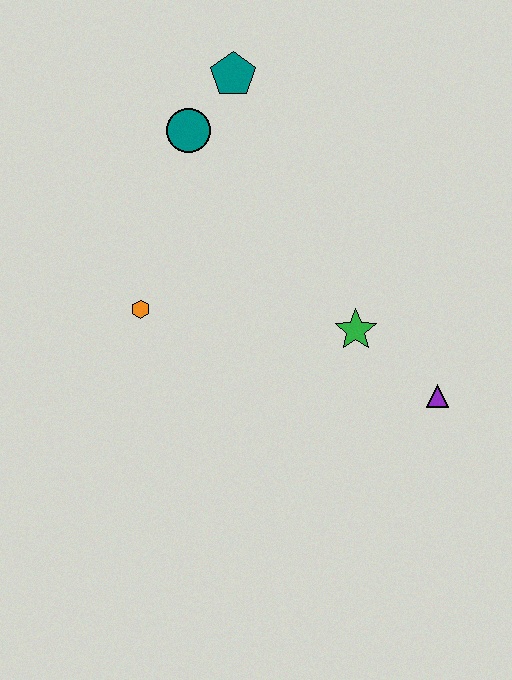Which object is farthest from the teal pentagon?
The purple triangle is farthest from the teal pentagon.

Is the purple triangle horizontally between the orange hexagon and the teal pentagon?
No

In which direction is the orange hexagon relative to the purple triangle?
The orange hexagon is to the left of the purple triangle.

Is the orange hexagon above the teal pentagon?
No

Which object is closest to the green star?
The purple triangle is closest to the green star.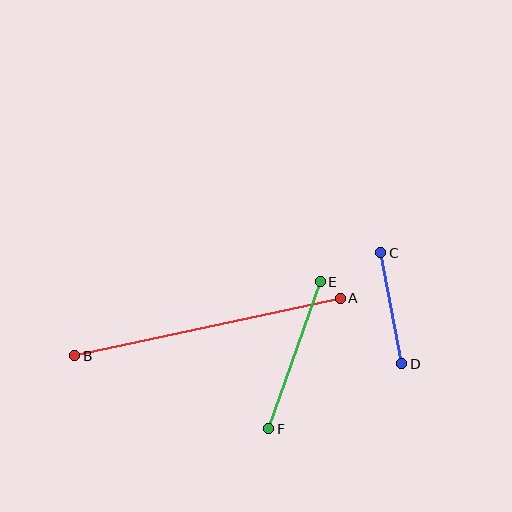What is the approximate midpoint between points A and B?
The midpoint is at approximately (208, 327) pixels.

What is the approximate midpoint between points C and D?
The midpoint is at approximately (391, 308) pixels.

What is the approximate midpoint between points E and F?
The midpoint is at approximately (294, 355) pixels.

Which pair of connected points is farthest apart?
Points A and B are farthest apart.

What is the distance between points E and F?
The distance is approximately 156 pixels.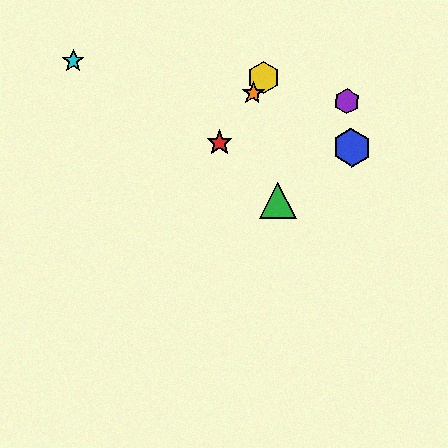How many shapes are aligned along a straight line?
3 shapes (the red star, the yellow hexagon, the orange star) are aligned along a straight line.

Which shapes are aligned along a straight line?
The red star, the yellow hexagon, the orange star are aligned along a straight line.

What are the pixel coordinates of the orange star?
The orange star is at (253, 93).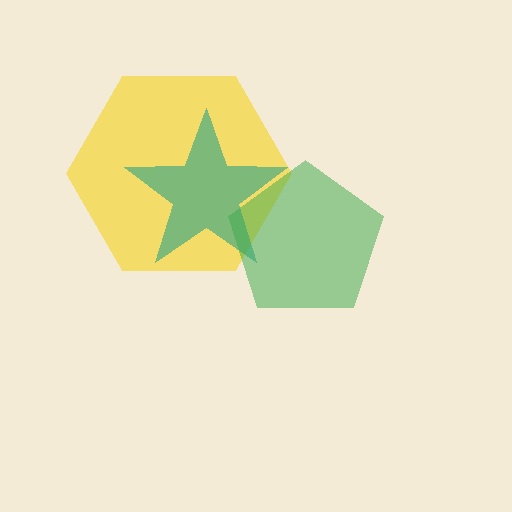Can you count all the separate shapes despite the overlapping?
Yes, there are 3 separate shapes.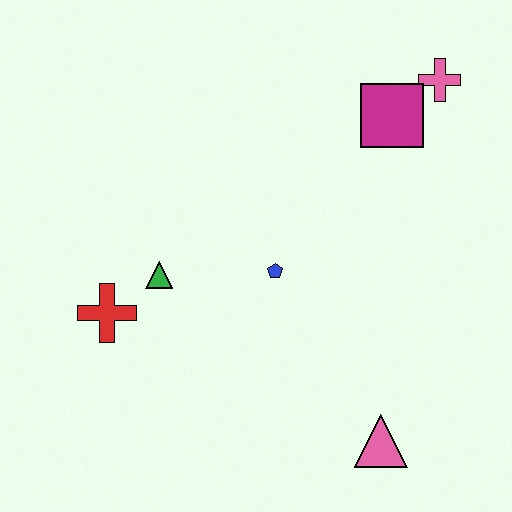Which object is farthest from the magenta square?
The red cross is farthest from the magenta square.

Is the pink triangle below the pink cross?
Yes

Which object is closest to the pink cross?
The magenta square is closest to the pink cross.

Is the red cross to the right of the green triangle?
No